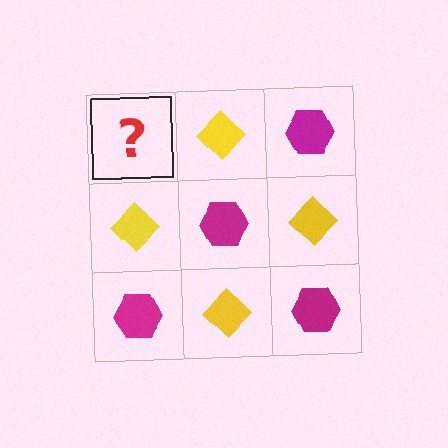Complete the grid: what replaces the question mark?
The question mark should be replaced with a magenta hexagon.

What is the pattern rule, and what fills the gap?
The rule is that it alternates magenta hexagon and yellow diamond in a checkerboard pattern. The gap should be filled with a magenta hexagon.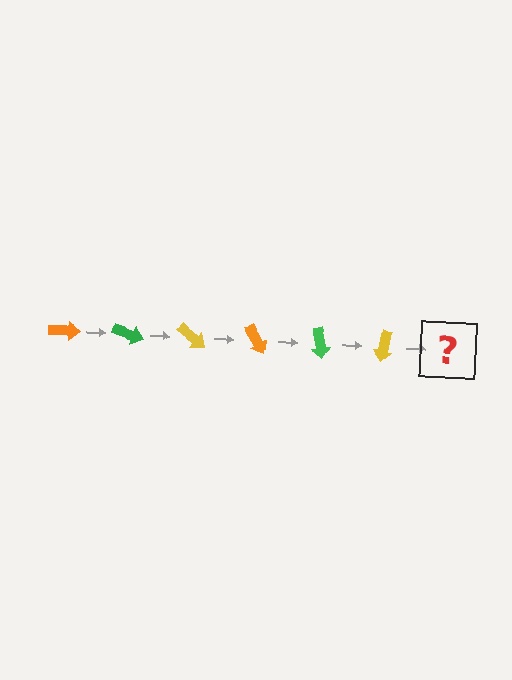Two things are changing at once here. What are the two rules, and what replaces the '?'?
The two rules are that it rotates 20 degrees each step and the color cycles through orange, green, and yellow. The '?' should be an orange arrow, rotated 120 degrees from the start.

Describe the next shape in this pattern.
It should be an orange arrow, rotated 120 degrees from the start.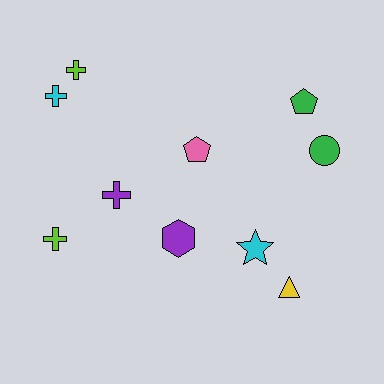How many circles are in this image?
There is 1 circle.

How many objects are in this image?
There are 10 objects.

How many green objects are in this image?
There are 2 green objects.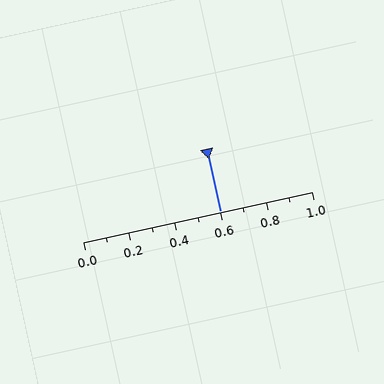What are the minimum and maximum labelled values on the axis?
The axis runs from 0.0 to 1.0.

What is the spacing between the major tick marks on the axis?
The major ticks are spaced 0.2 apart.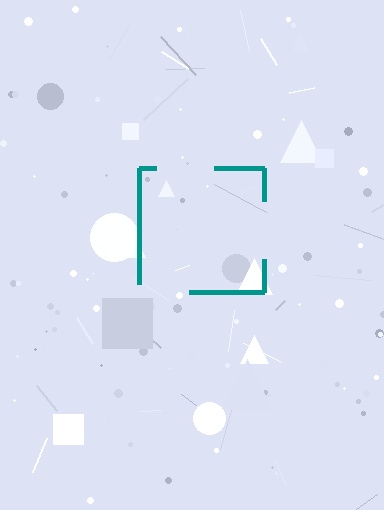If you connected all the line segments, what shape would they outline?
They would outline a square.